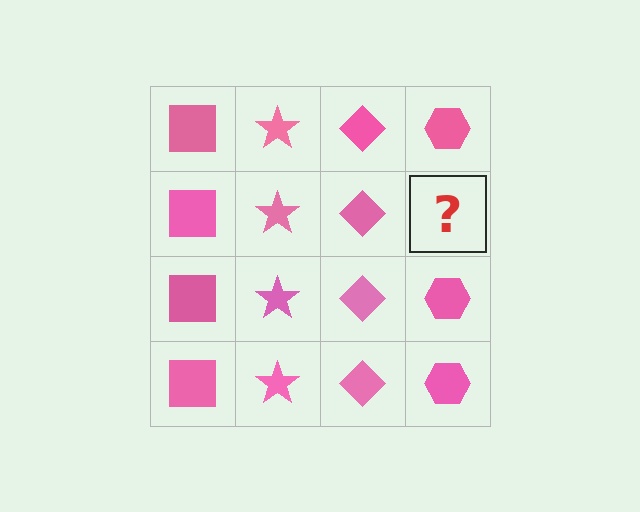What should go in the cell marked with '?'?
The missing cell should contain a pink hexagon.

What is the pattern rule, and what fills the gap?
The rule is that each column has a consistent shape. The gap should be filled with a pink hexagon.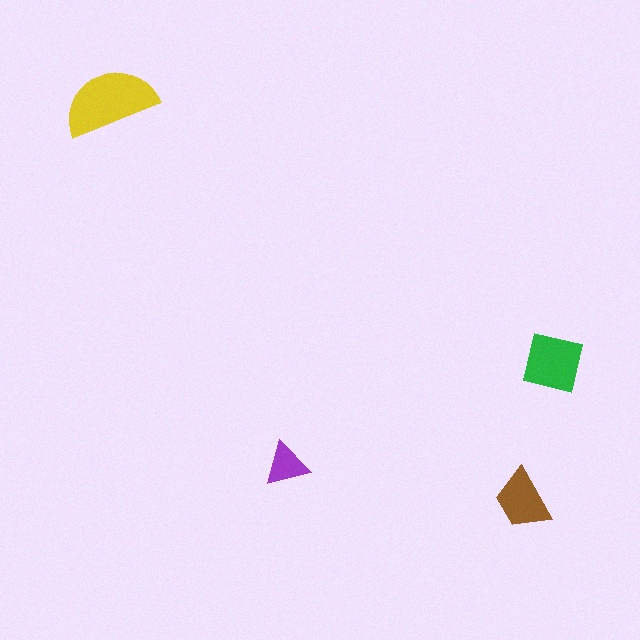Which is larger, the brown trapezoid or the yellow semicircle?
The yellow semicircle.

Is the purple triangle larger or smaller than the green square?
Smaller.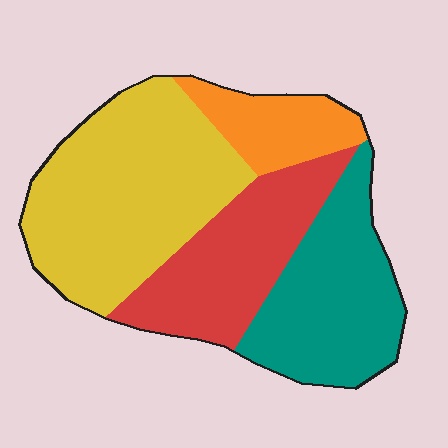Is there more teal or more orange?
Teal.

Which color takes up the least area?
Orange, at roughly 10%.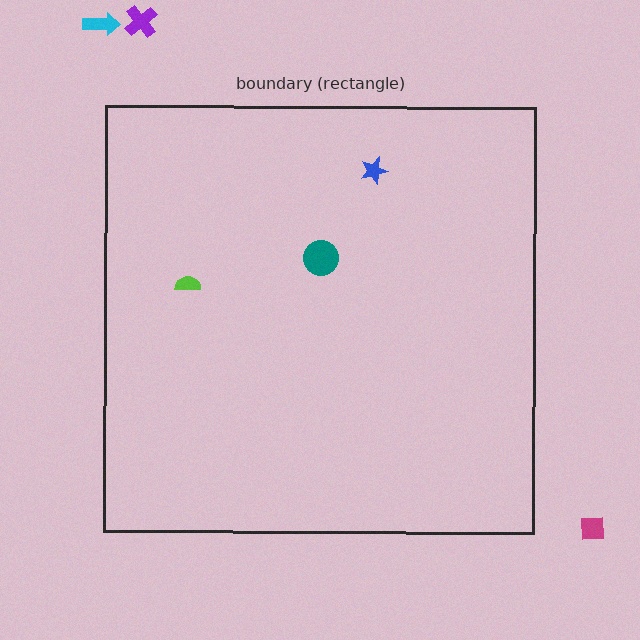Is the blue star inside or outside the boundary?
Inside.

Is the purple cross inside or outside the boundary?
Outside.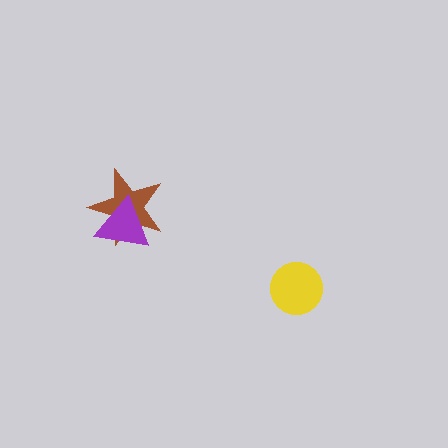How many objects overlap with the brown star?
1 object overlaps with the brown star.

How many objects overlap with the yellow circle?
0 objects overlap with the yellow circle.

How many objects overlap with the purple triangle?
1 object overlaps with the purple triangle.